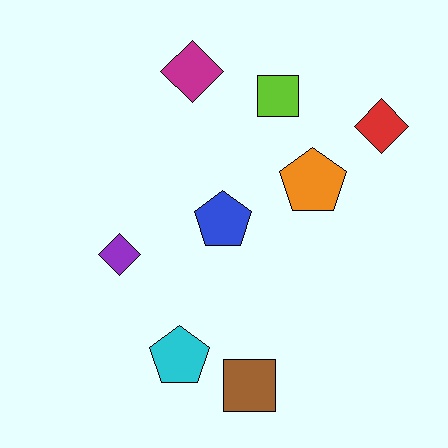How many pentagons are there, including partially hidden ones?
There are 3 pentagons.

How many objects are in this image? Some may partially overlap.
There are 8 objects.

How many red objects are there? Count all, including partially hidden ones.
There is 1 red object.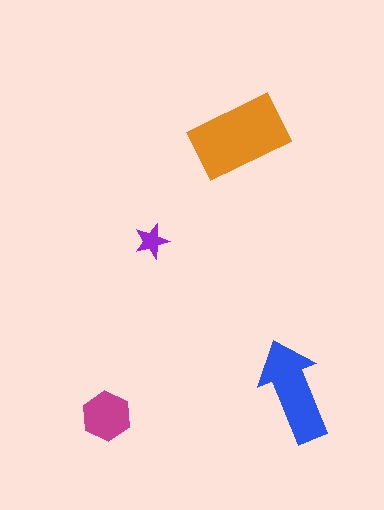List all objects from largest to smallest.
The orange rectangle, the blue arrow, the magenta hexagon, the purple star.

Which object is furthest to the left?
The magenta hexagon is leftmost.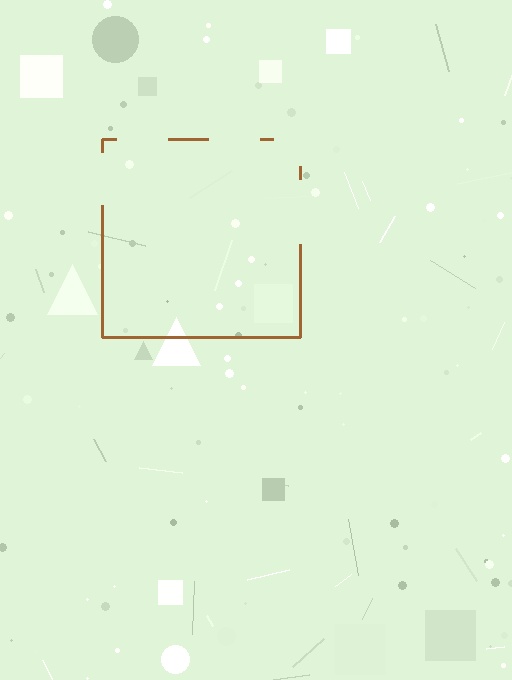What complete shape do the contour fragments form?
The contour fragments form a square.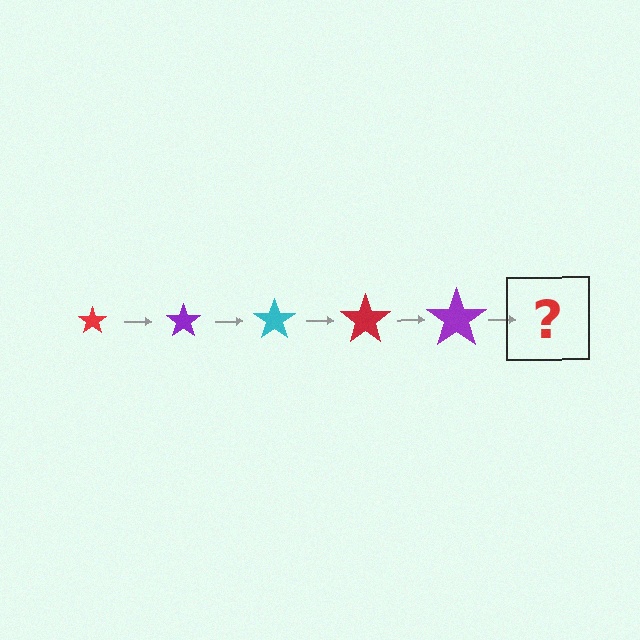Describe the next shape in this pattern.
It should be a cyan star, larger than the previous one.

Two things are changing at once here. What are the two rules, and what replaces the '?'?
The two rules are that the star grows larger each step and the color cycles through red, purple, and cyan. The '?' should be a cyan star, larger than the previous one.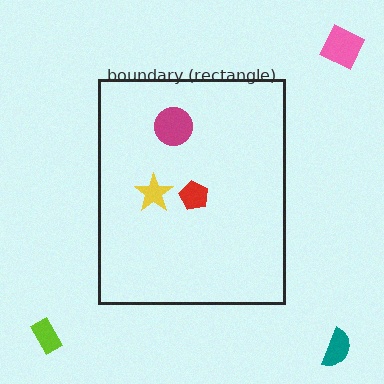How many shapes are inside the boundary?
3 inside, 3 outside.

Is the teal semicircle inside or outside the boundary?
Outside.